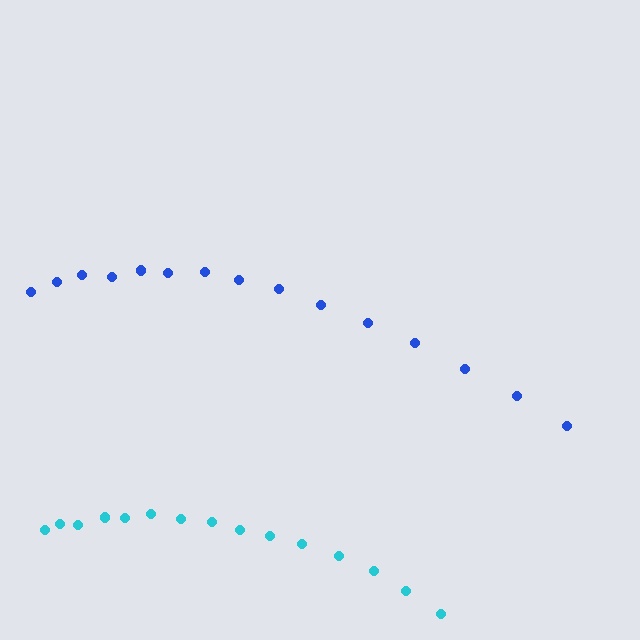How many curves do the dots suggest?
There are 2 distinct paths.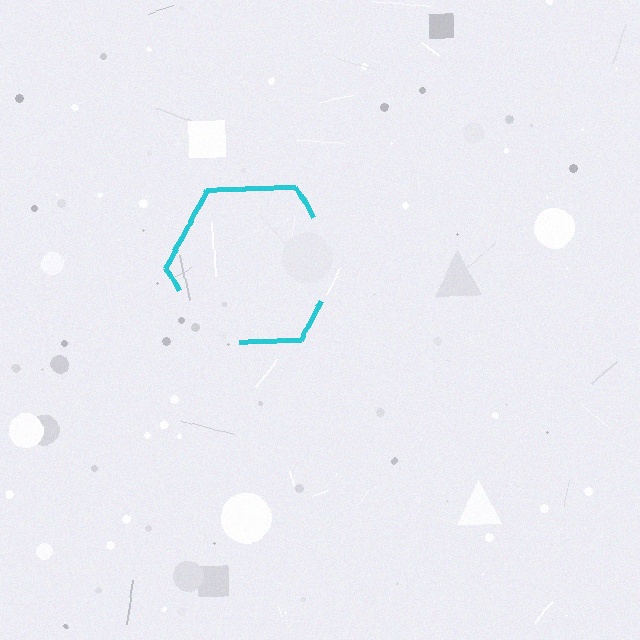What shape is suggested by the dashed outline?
The dashed outline suggests a hexagon.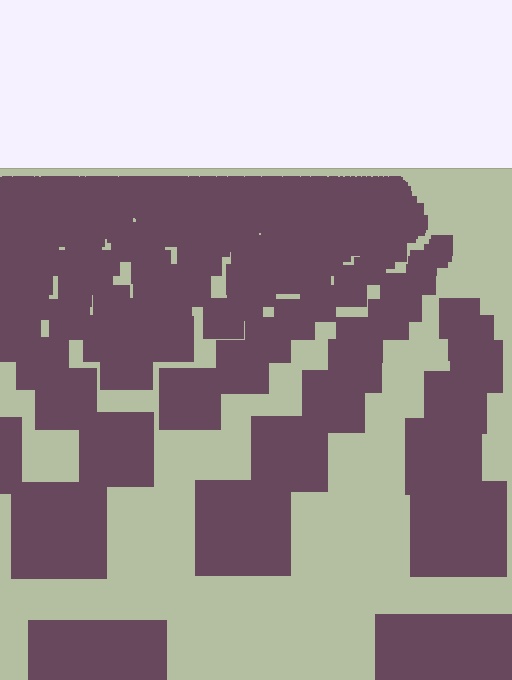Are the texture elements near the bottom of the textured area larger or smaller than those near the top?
Larger. Near the bottom, elements are closer to the viewer and appear at a bigger on-screen size.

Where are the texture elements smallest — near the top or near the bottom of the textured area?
Near the top.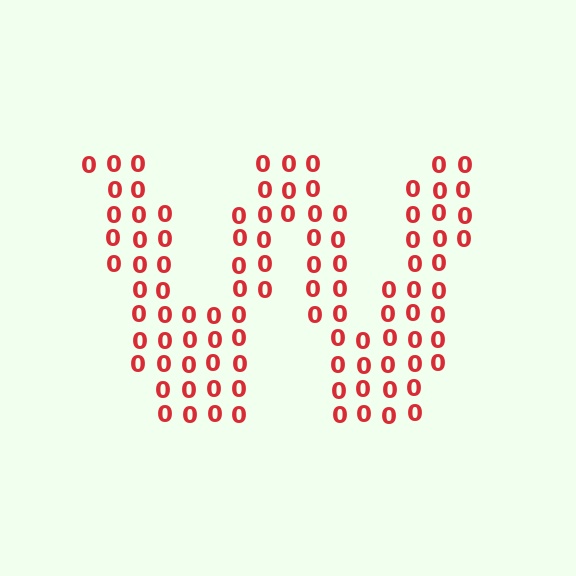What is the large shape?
The large shape is the letter W.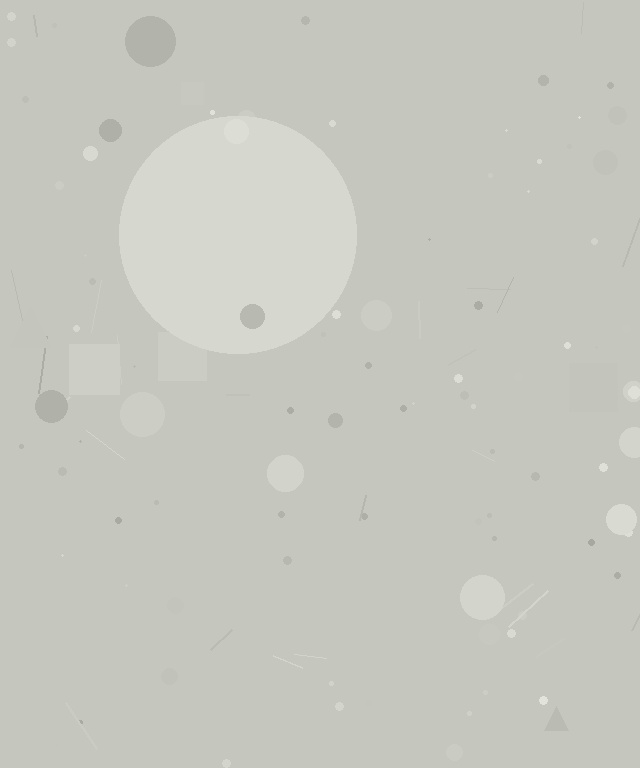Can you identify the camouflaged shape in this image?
The camouflaged shape is a circle.